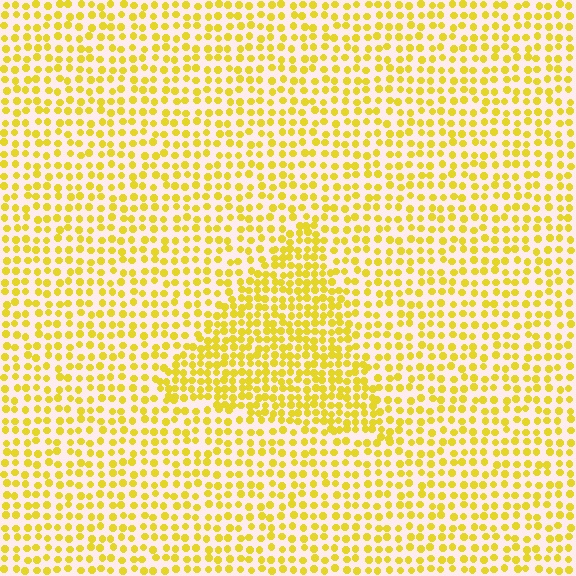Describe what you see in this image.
The image contains small yellow elements arranged at two different densities. A triangle-shaped region is visible where the elements are more densely packed than the surrounding area.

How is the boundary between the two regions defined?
The boundary is defined by a change in element density (approximately 1.7x ratio). All elements are the same color, size, and shape.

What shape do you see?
I see a triangle.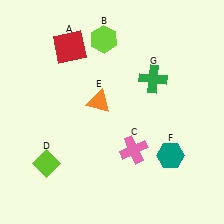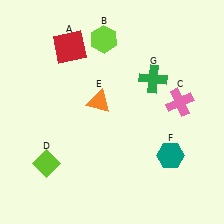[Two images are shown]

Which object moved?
The pink cross (C) moved up.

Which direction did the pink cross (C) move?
The pink cross (C) moved up.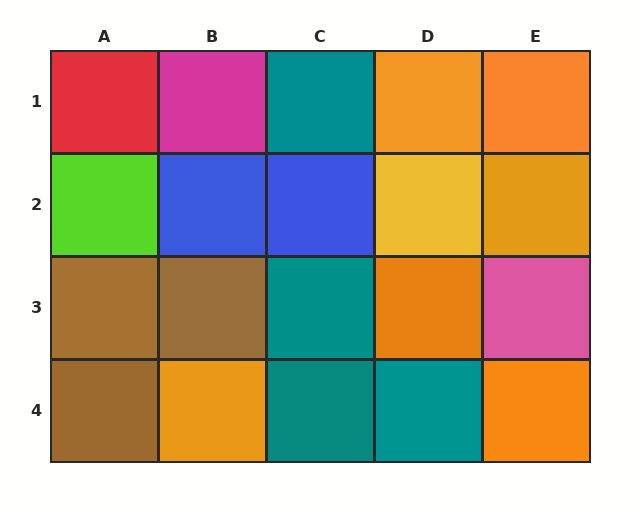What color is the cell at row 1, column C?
Teal.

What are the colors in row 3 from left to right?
Brown, brown, teal, orange, pink.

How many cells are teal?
4 cells are teal.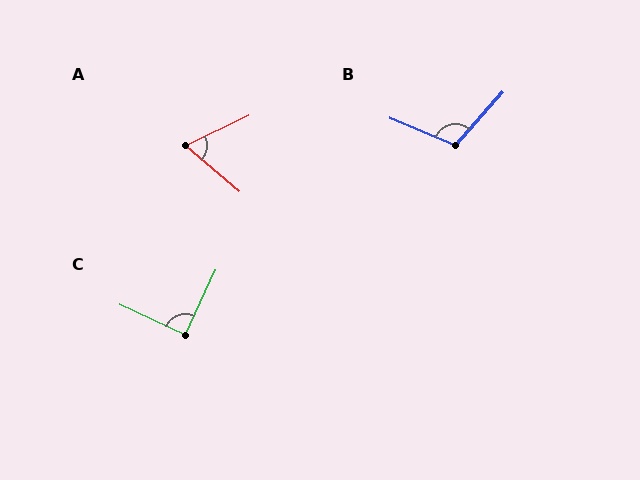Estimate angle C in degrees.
Approximately 90 degrees.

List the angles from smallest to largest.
A (66°), C (90°), B (109°).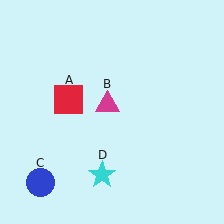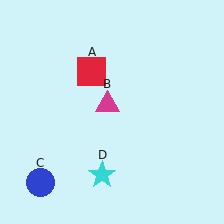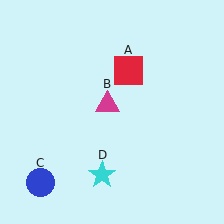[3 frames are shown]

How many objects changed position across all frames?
1 object changed position: red square (object A).